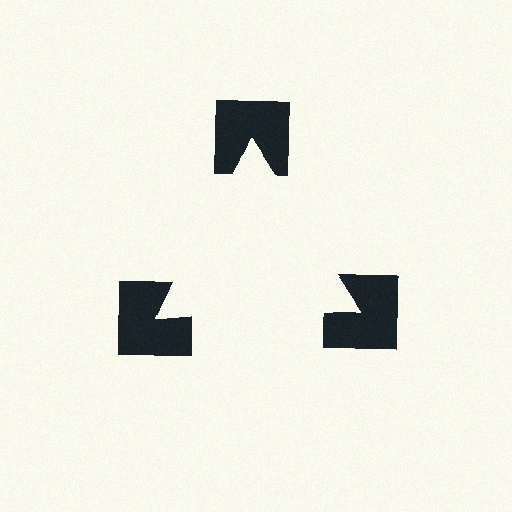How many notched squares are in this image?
There are 3 — one at each vertex of the illusory triangle.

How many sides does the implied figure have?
3 sides.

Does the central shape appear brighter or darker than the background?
It typically appears slightly brighter than the background, even though no actual brightness change is drawn.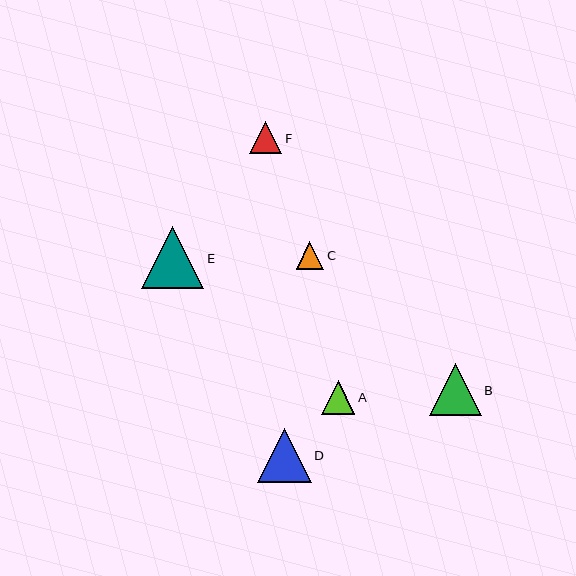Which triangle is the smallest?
Triangle C is the smallest with a size of approximately 28 pixels.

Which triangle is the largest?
Triangle E is the largest with a size of approximately 62 pixels.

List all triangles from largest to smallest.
From largest to smallest: E, D, B, A, F, C.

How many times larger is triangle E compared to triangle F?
Triangle E is approximately 1.9 times the size of triangle F.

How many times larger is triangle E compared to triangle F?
Triangle E is approximately 1.9 times the size of triangle F.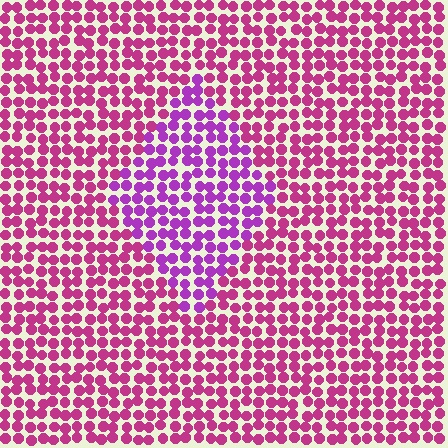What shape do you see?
I see a diamond.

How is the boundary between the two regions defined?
The boundary is defined purely by a slight shift in hue (about 33 degrees). Spacing, size, and orientation are identical on both sides.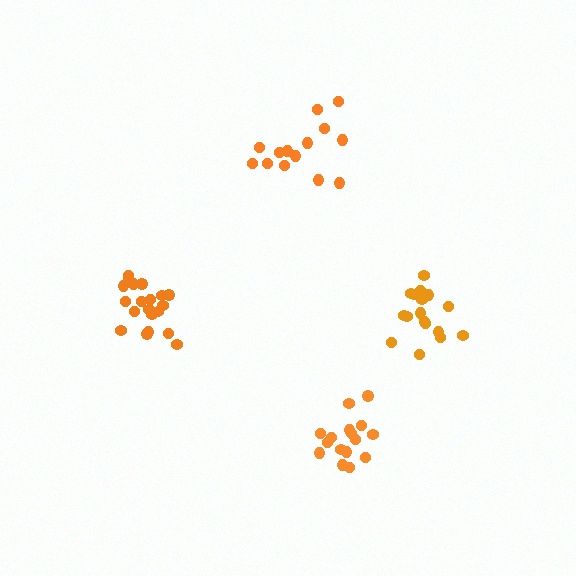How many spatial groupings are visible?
There are 4 spatial groupings.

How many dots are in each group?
Group 1: 16 dots, Group 2: 14 dots, Group 3: 20 dots, Group 4: 18 dots (68 total).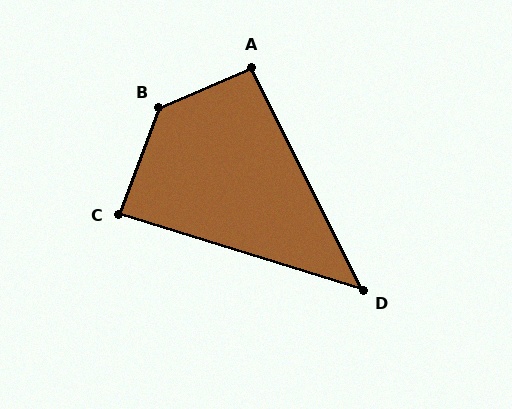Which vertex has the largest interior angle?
B, at approximately 134 degrees.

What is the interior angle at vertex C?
Approximately 87 degrees (approximately right).